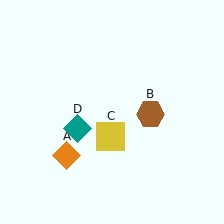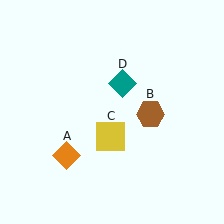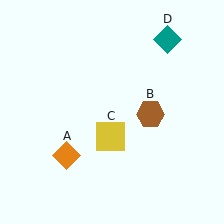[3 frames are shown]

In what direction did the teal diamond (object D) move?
The teal diamond (object D) moved up and to the right.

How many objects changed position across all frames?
1 object changed position: teal diamond (object D).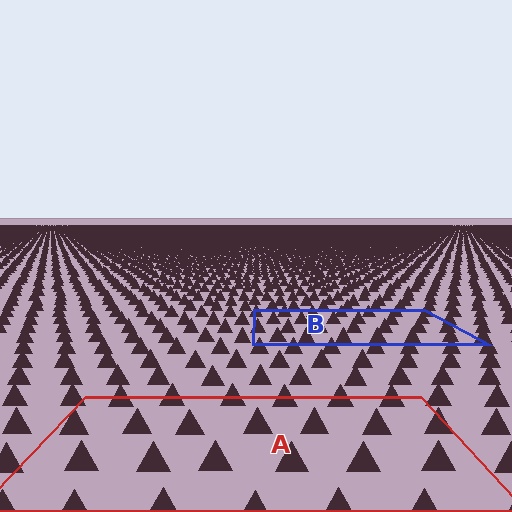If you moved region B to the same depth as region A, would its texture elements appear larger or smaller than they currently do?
They would appear larger. At a closer depth, the same texture elements are projected at a bigger on-screen size.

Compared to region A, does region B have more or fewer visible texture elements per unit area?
Region B has more texture elements per unit area — they are packed more densely because it is farther away.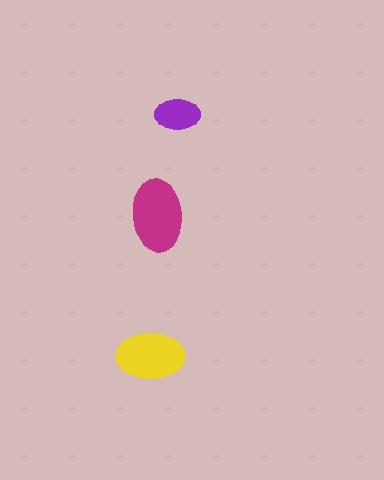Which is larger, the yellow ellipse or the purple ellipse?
The yellow one.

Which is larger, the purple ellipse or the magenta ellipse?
The magenta one.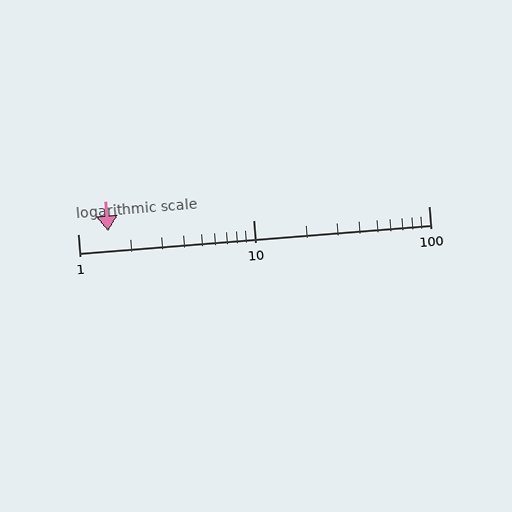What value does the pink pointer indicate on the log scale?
The pointer indicates approximately 1.5.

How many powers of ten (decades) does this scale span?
The scale spans 2 decades, from 1 to 100.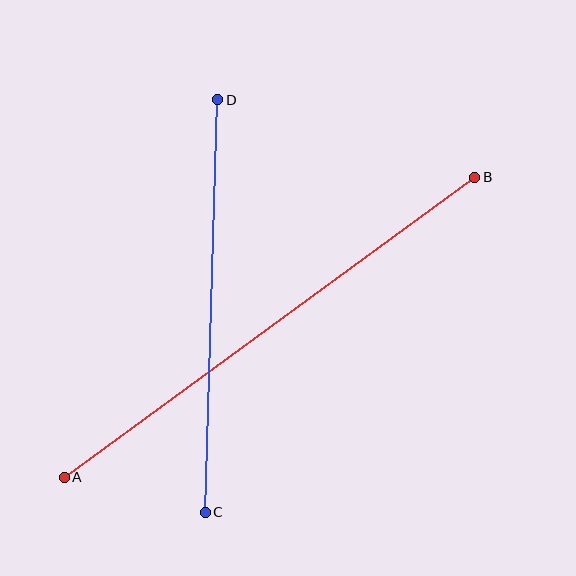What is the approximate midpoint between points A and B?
The midpoint is at approximately (270, 327) pixels.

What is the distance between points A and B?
The distance is approximately 508 pixels.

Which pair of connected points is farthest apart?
Points A and B are farthest apart.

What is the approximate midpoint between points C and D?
The midpoint is at approximately (211, 306) pixels.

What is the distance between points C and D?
The distance is approximately 413 pixels.